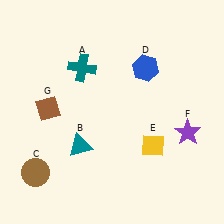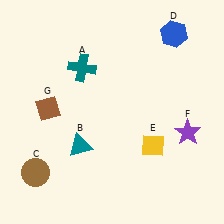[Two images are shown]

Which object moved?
The blue hexagon (D) moved up.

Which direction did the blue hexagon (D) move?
The blue hexagon (D) moved up.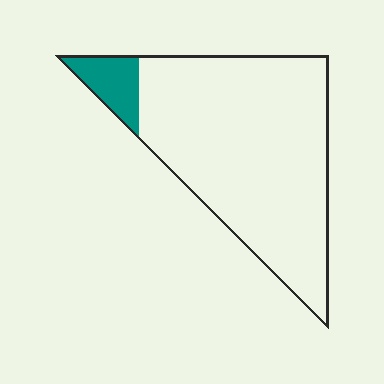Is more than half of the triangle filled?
No.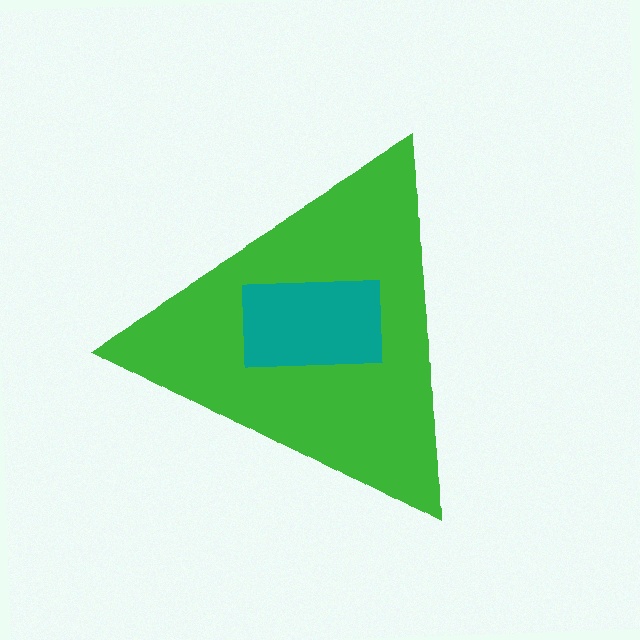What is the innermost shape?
The teal rectangle.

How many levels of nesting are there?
2.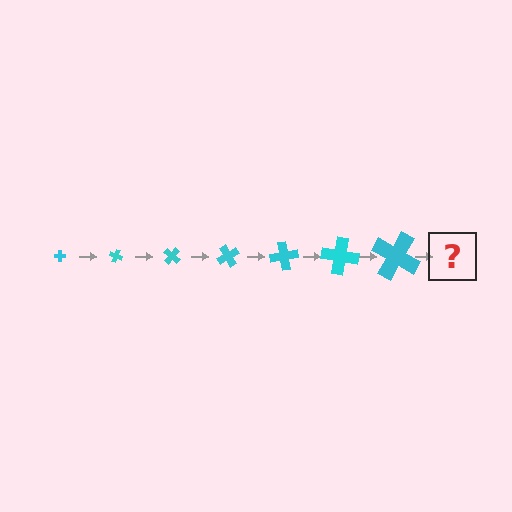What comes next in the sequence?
The next element should be a cross, larger than the previous one and rotated 140 degrees from the start.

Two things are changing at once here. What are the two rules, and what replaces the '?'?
The two rules are that the cross grows larger each step and it rotates 20 degrees each step. The '?' should be a cross, larger than the previous one and rotated 140 degrees from the start.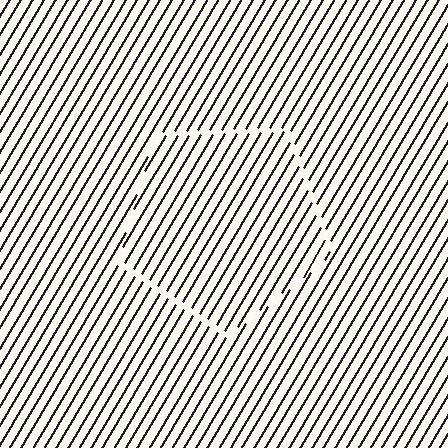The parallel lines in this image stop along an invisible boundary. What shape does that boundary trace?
An illusory pentagon. The interior of the shape contains the same grating, shifted by half a period — the contour is defined by the phase discontinuity where line-ends from the inner and outer gratings abut.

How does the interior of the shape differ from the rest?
The interior of the shape contains the same grating, shifted by half a period — the contour is defined by the phase discontinuity where line-ends from the inner and outer gratings abut.